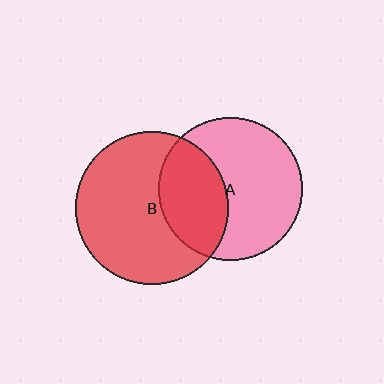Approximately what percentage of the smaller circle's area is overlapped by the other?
Approximately 35%.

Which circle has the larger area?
Circle B (red).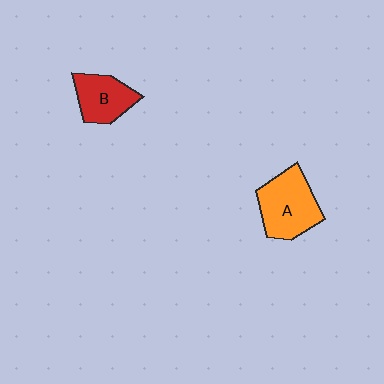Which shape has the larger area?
Shape A (orange).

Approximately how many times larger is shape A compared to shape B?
Approximately 1.4 times.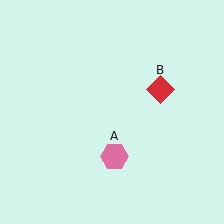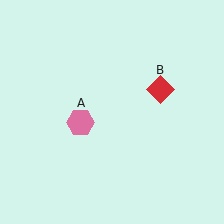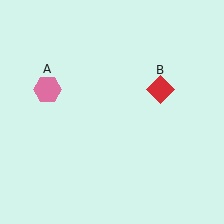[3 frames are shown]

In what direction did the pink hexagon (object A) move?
The pink hexagon (object A) moved up and to the left.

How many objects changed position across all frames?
1 object changed position: pink hexagon (object A).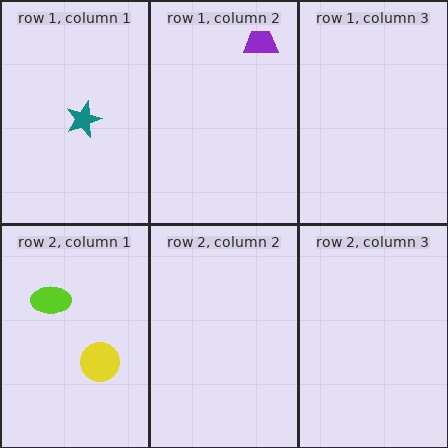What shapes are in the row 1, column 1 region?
The teal star.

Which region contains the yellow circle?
The row 2, column 1 region.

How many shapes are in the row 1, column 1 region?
1.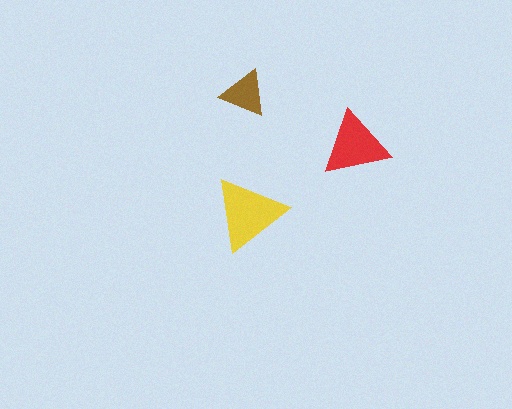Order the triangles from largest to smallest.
the yellow one, the red one, the brown one.